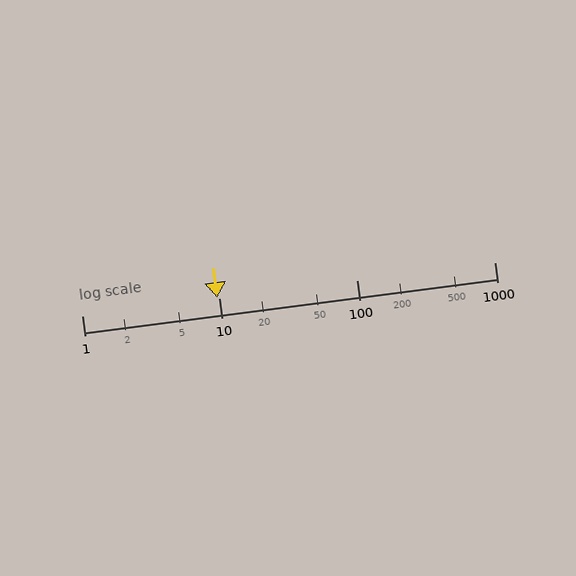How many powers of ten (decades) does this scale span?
The scale spans 3 decades, from 1 to 1000.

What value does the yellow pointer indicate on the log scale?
The pointer indicates approximately 9.7.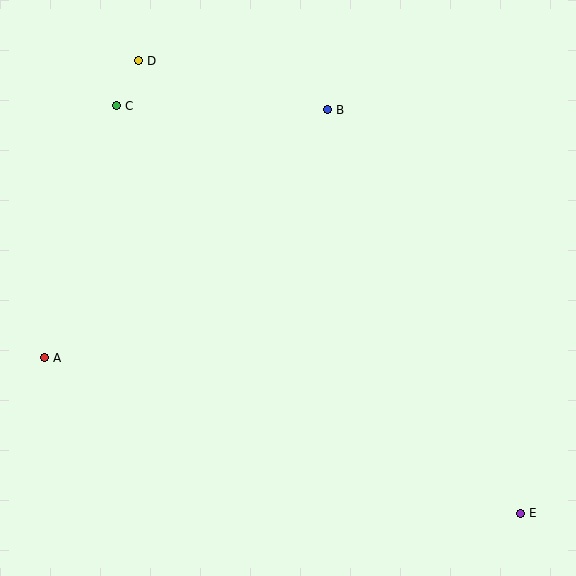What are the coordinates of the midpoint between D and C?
The midpoint between D and C is at (128, 83).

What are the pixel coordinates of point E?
Point E is at (521, 513).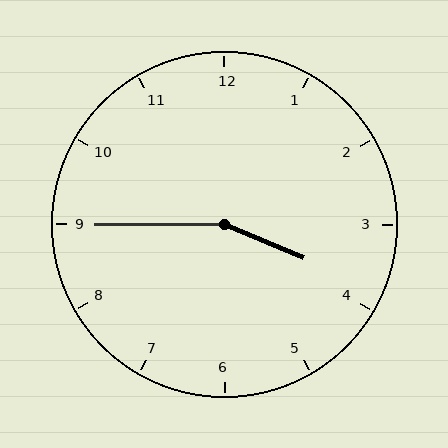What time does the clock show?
3:45.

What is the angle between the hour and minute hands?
Approximately 158 degrees.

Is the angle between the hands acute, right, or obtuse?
It is obtuse.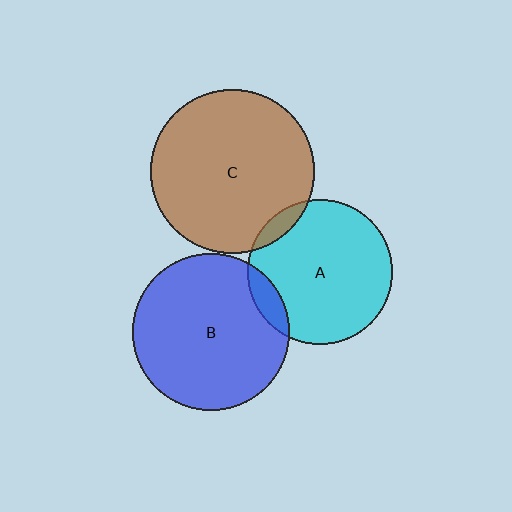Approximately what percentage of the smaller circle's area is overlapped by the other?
Approximately 10%.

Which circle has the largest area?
Circle C (brown).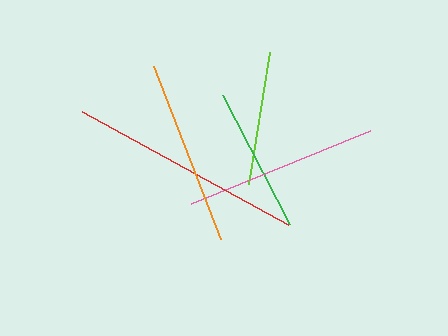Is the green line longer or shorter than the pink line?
The pink line is longer than the green line.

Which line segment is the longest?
The red line is the longest at approximately 234 pixels.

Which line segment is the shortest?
The lime line is the shortest at approximately 133 pixels.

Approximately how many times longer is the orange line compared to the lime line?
The orange line is approximately 1.4 times the length of the lime line.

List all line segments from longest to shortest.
From longest to shortest: red, pink, orange, green, lime.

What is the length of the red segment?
The red segment is approximately 234 pixels long.